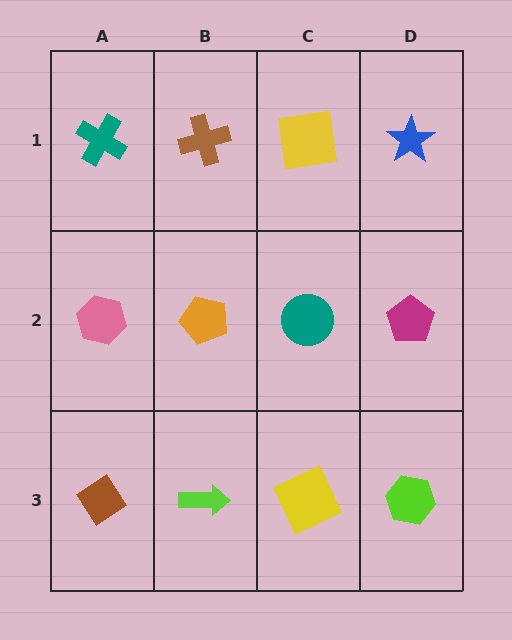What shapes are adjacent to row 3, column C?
A teal circle (row 2, column C), a lime arrow (row 3, column B), a lime hexagon (row 3, column D).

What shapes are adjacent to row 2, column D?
A blue star (row 1, column D), a lime hexagon (row 3, column D), a teal circle (row 2, column C).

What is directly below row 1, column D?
A magenta pentagon.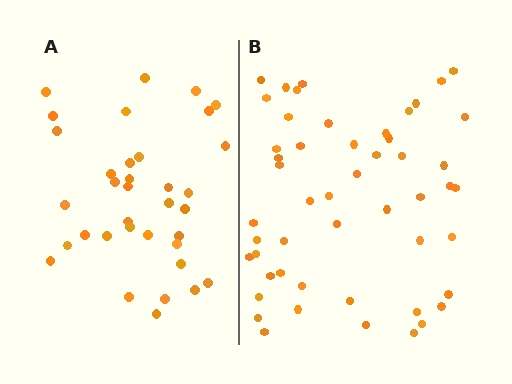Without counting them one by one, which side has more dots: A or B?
Region B (the right region) has more dots.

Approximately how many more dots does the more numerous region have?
Region B has approximately 15 more dots than region A.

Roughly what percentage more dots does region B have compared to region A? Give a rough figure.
About 45% more.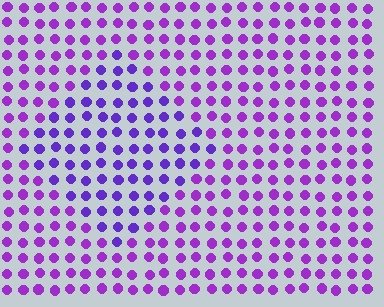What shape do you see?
I see a diamond.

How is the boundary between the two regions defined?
The boundary is defined purely by a slight shift in hue (about 23 degrees). Spacing, size, and orientation are identical on both sides.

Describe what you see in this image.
The image is filled with small purple elements in a uniform arrangement. A diamond-shaped region is visible where the elements are tinted to a slightly different hue, forming a subtle color boundary.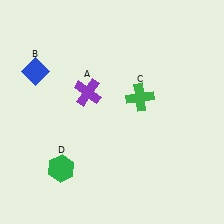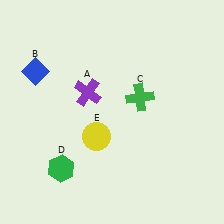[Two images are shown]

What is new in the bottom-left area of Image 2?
A yellow circle (E) was added in the bottom-left area of Image 2.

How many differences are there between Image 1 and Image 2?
There is 1 difference between the two images.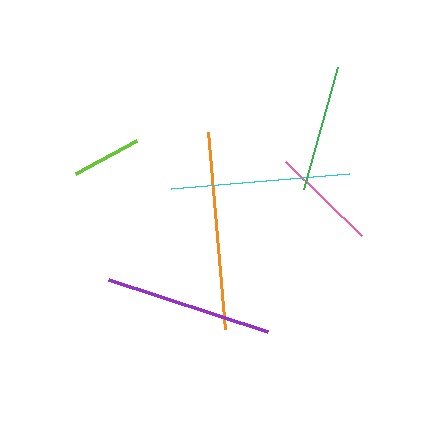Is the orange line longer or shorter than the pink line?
The orange line is longer than the pink line.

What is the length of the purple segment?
The purple segment is approximately 168 pixels long.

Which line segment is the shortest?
The lime line is the shortest at approximately 69 pixels.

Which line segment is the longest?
The orange line is the longest at approximately 198 pixels.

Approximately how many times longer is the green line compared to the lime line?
The green line is approximately 1.8 times the length of the lime line.